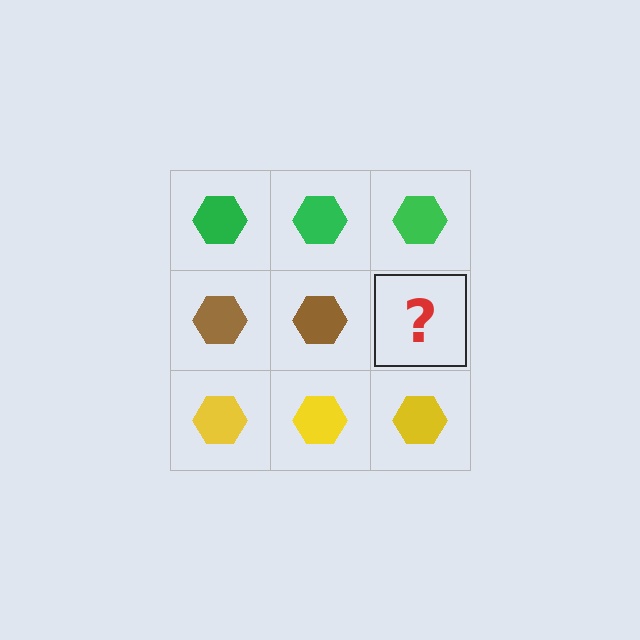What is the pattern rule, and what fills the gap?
The rule is that each row has a consistent color. The gap should be filled with a brown hexagon.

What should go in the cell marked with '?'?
The missing cell should contain a brown hexagon.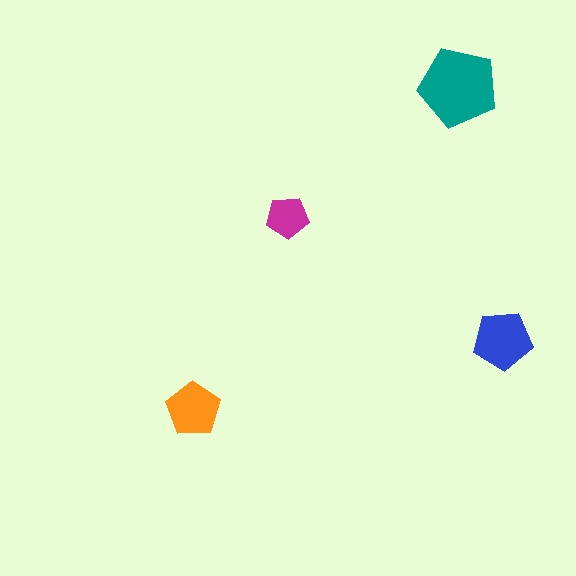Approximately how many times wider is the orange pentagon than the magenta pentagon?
About 1.5 times wider.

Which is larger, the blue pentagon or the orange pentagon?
The blue one.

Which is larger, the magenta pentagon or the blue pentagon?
The blue one.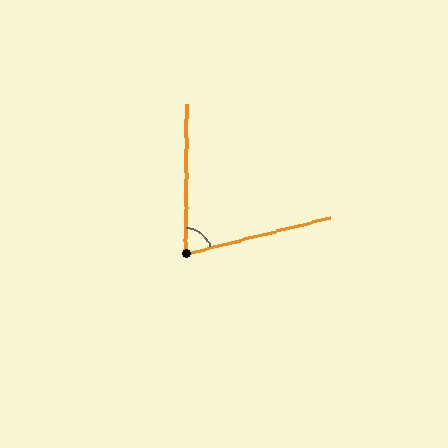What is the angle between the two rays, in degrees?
Approximately 76 degrees.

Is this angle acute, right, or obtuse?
It is acute.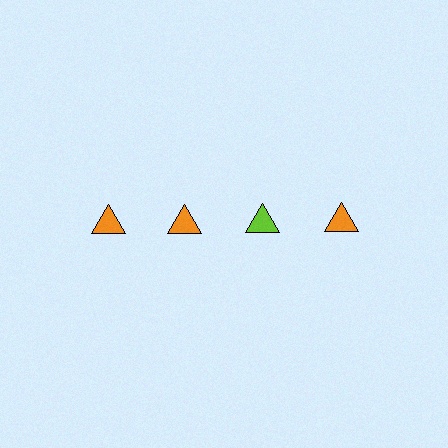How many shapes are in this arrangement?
There are 4 shapes arranged in a grid pattern.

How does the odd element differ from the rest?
It has a different color: lime instead of orange.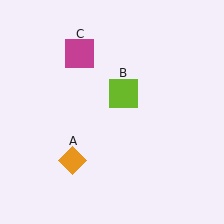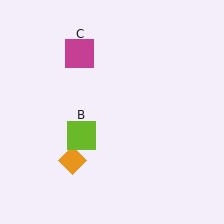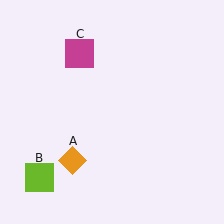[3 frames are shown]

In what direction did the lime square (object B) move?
The lime square (object B) moved down and to the left.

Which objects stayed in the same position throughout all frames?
Orange diamond (object A) and magenta square (object C) remained stationary.